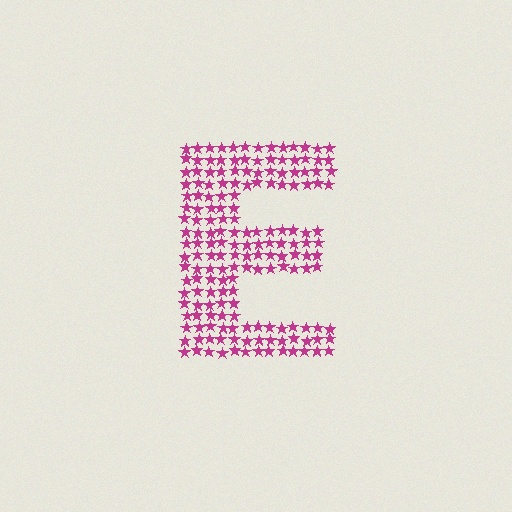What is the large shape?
The large shape is the letter E.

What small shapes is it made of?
It is made of small stars.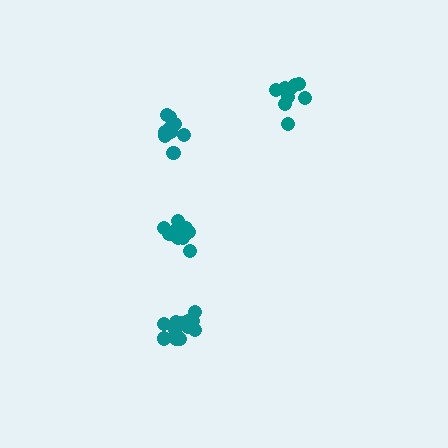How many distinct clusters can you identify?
There are 4 distinct clusters.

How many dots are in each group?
Group 1: 14 dots, Group 2: 11 dots, Group 3: 12 dots, Group 4: 9 dots (46 total).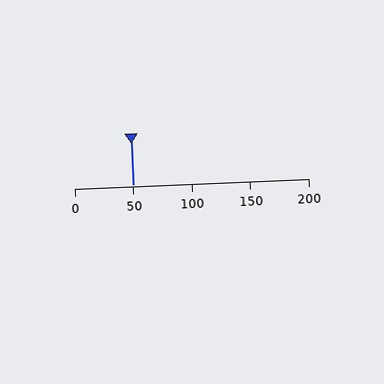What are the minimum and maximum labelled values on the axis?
The axis runs from 0 to 200.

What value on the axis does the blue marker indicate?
The marker indicates approximately 50.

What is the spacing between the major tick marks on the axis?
The major ticks are spaced 50 apart.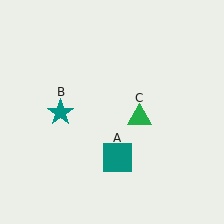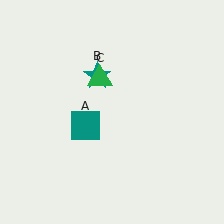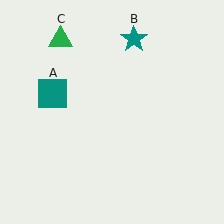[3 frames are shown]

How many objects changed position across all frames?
3 objects changed position: teal square (object A), teal star (object B), green triangle (object C).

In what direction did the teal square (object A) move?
The teal square (object A) moved up and to the left.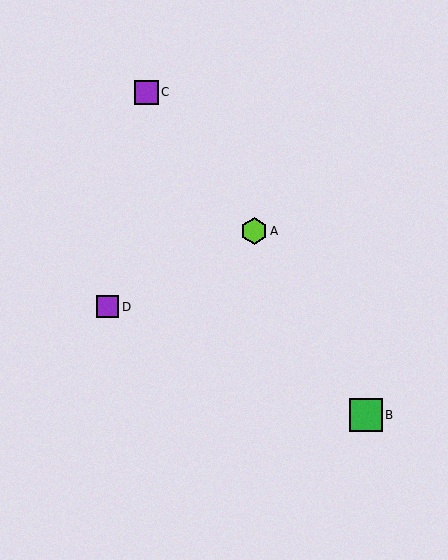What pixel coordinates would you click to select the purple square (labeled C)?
Click at (146, 92) to select the purple square C.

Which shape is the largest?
The green square (labeled B) is the largest.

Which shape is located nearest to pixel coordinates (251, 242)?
The lime hexagon (labeled A) at (254, 231) is nearest to that location.